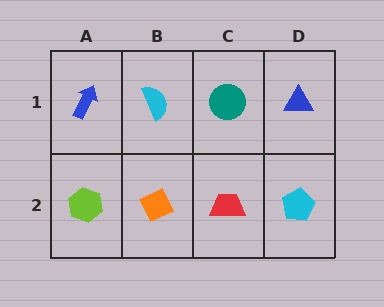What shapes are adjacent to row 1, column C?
A red trapezoid (row 2, column C), a cyan semicircle (row 1, column B), a blue triangle (row 1, column D).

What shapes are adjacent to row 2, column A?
A blue arrow (row 1, column A), an orange diamond (row 2, column B).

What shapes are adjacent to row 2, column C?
A teal circle (row 1, column C), an orange diamond (row 2, column B), a cyan pentagon (row 2, column D).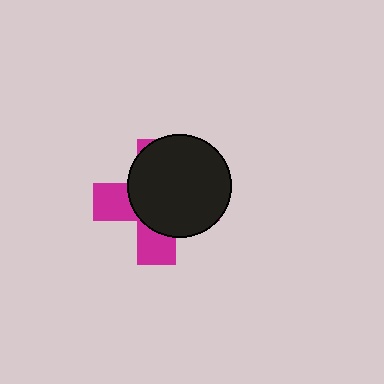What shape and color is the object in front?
The object in front is a black circle.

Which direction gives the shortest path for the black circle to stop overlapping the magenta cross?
Moving toward the upper-right gives the shortest separation.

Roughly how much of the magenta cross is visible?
A small part of it is visible (roughly 35%).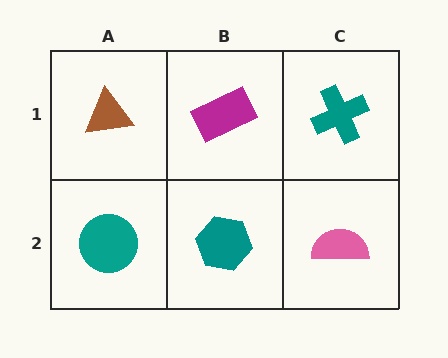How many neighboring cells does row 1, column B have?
3.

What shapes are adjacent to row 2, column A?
A brown triangle (row 1, column A), a teal hexagon (row 2, column B).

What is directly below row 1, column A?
A teal circle.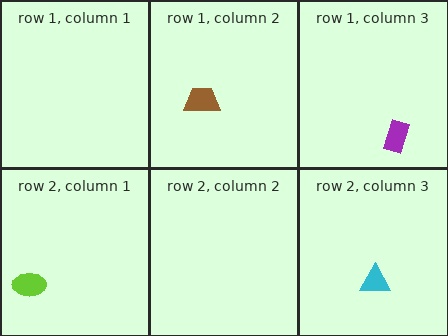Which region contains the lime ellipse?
The row 2, column 1 region.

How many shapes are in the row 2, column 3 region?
1.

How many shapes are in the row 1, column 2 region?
1.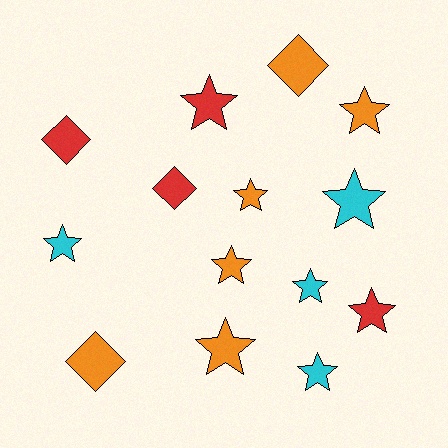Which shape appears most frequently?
Star, with 10 objects.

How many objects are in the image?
There are 14 objects.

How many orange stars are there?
There are 4 orange stars.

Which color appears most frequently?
Orange, with 6 objects.